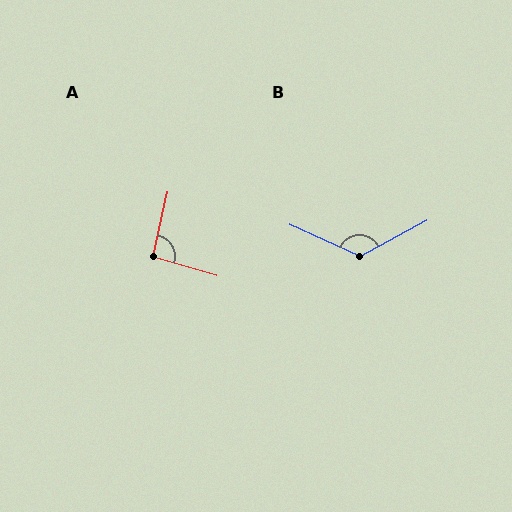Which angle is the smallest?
A, at approximately 94 degrees.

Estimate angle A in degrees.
Approximately 94 degrees.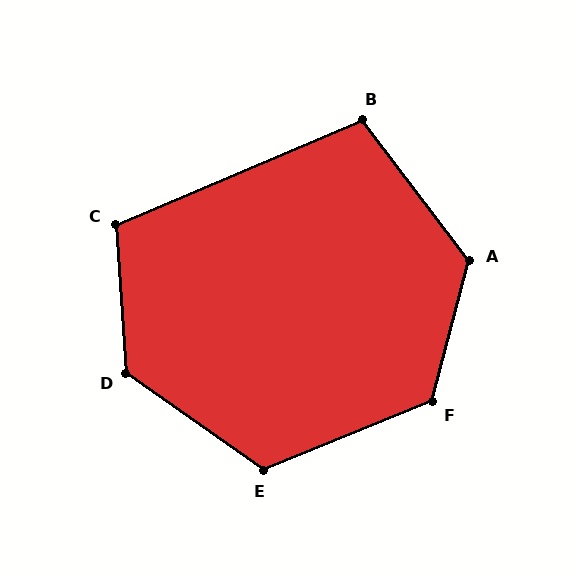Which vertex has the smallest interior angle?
B, at approximately 104 degrees.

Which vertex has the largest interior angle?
D, at approximately 129 degrees.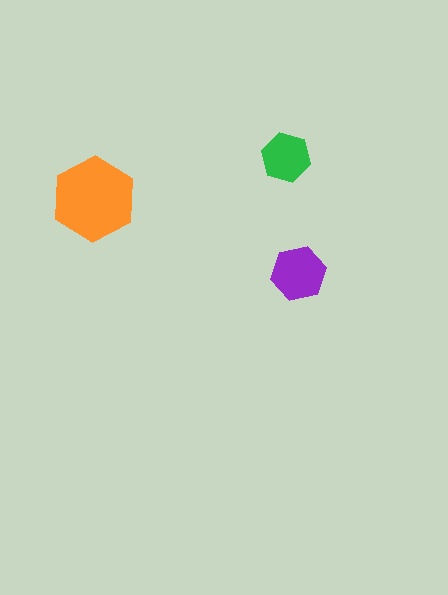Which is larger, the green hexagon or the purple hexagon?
The purple one.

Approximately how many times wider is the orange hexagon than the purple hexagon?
About 1.5 times wider.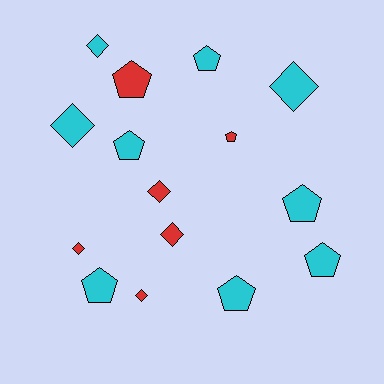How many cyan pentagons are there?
There are 6 cyan pentagons.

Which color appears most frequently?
Cyan, with 9 objects.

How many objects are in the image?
There are 15 objects.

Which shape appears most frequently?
Pentagon, with 8 objects.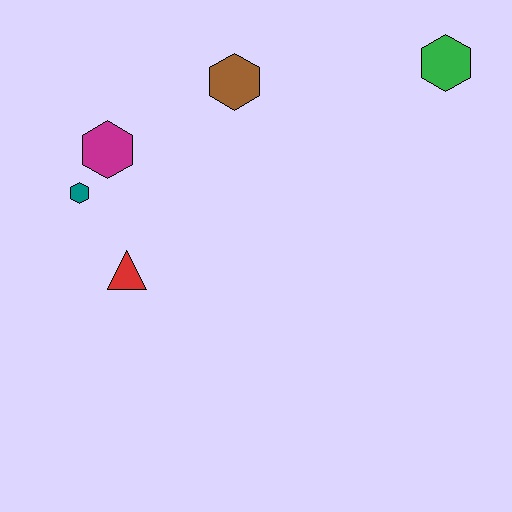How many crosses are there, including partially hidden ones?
There are no crosses.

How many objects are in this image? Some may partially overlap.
There are 5 objects.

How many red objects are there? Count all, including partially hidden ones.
There is 1 red object.